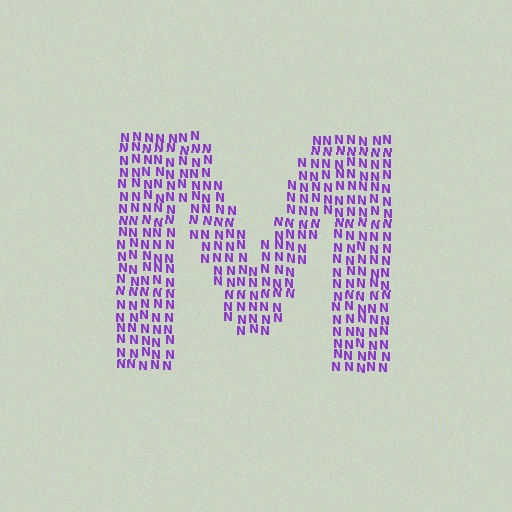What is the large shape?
The large shape is the letter M.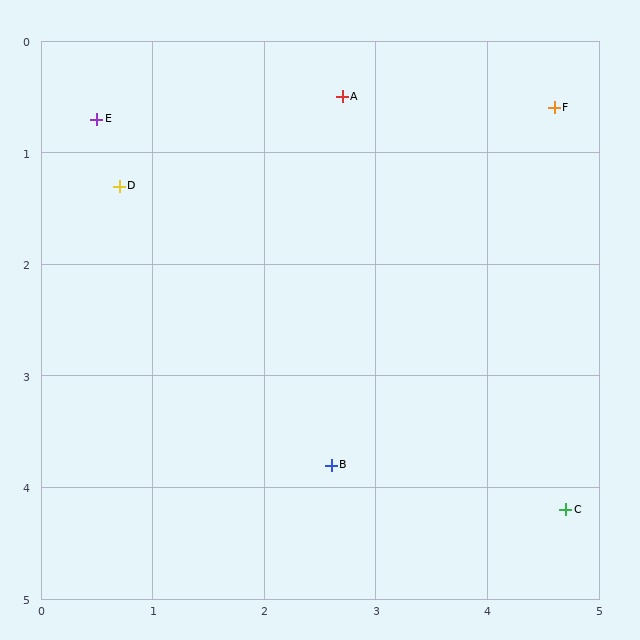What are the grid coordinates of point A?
Point A is at approximately (2.7, 0.5).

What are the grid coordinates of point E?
Point E is at approximately (0.5, 0.7).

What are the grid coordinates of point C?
Point C is at approximately (4.7, 4.2).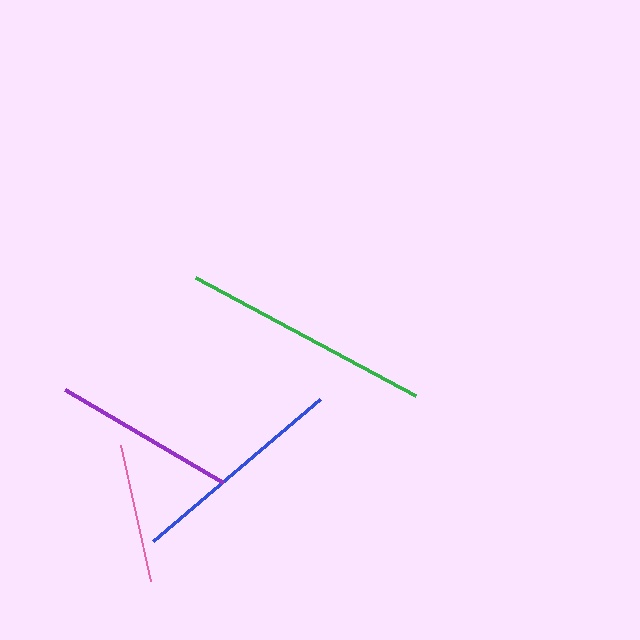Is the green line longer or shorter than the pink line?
The green line is longer than the pink line.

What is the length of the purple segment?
The purple segment is approximately 183 pixels long.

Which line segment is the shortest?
The pink line is the shortest at approximately 139 pixels.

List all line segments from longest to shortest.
From longest to shortest: green, blue, purple, pink.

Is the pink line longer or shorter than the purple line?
The purple line is longer than the pink line.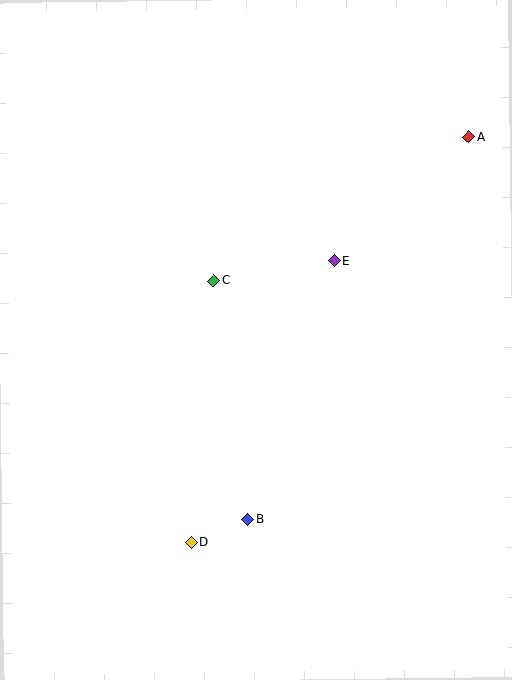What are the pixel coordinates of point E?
Point E is at (334, 261).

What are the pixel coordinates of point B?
Point B is at (248, 519).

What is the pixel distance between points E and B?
The distance between E and B is 273 pixels.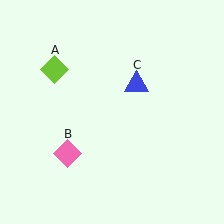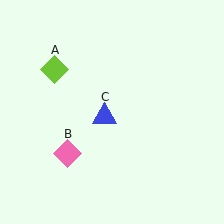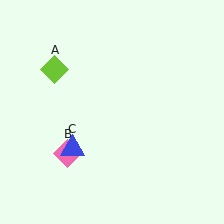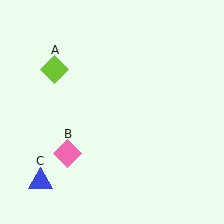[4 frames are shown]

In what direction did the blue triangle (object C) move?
The blue triangle (object C) moved down and to the left.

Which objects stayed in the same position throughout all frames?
Lime diamond (object A) and pink diamond (object B) remained stationary.